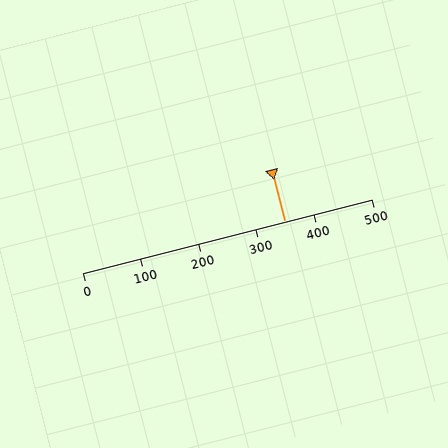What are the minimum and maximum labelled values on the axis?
The axis runs from 0 to 500.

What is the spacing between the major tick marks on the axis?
The major ticks are spaced 100 apart.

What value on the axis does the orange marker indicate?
The marker indicates approximately 350.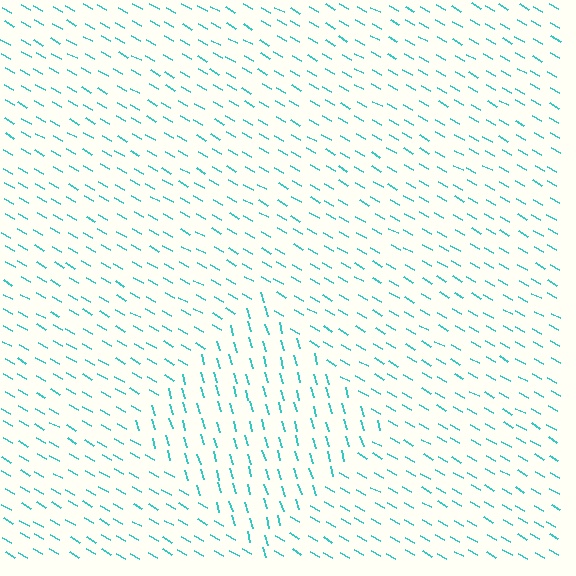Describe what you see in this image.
The image is filled with small cyan line segments. A diamond region in the image has lines oriented differently from the surrounding lines, creating a visible texture boundary.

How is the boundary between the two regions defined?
The boundary is defined purely by a change in line orientation (approximately 45 degrees difference). All lines are the same color and thickness.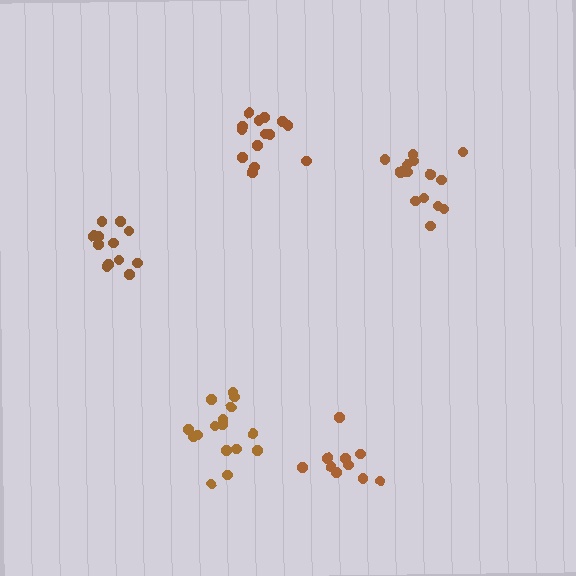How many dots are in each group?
Group 1: 12 dots, Group 2: 10 dots, Group 3: 16 dots, Group 4: 14 dots, Group 5: 15 dots (67 total).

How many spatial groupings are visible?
There are 5 spatial groupings.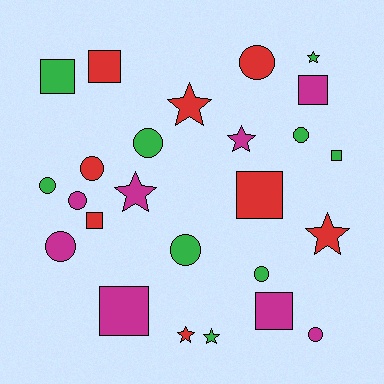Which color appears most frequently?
Green, with 9 objects.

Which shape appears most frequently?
Circle, with 10 objects.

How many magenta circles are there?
There are 3 magenta circles.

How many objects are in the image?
There are 25 objects.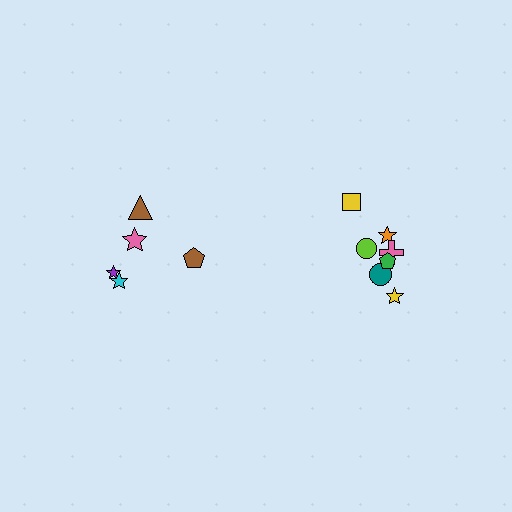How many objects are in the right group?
There are 7 objects.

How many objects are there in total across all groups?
There are 12 objects.